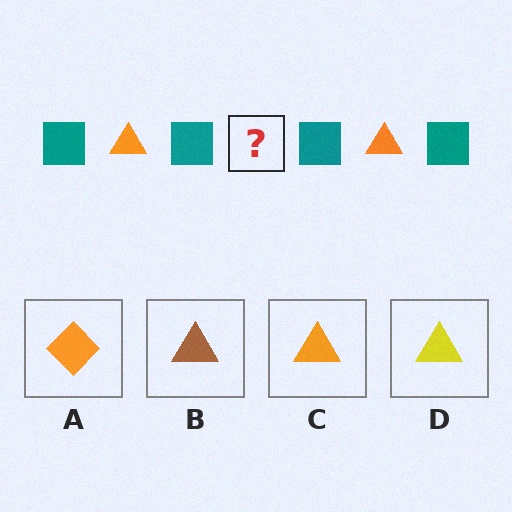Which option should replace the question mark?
Option C.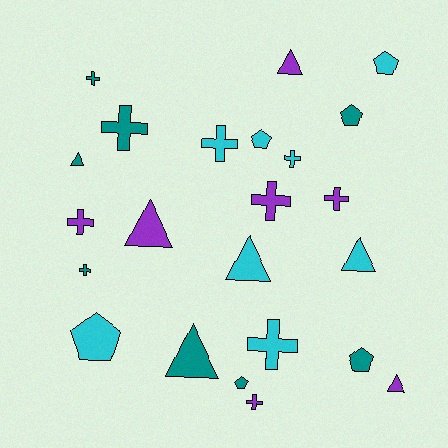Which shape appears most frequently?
Cross, with 10 objects.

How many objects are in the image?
There are 23 objects.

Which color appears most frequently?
Teal, with 8 objects.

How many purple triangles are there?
There are 3 purple triangles.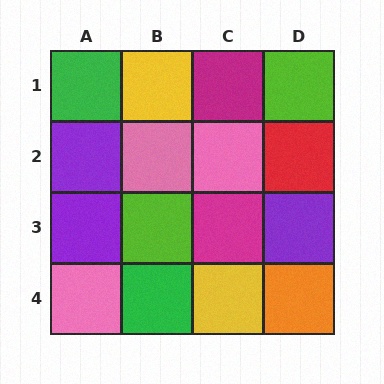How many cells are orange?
1 cell is orange.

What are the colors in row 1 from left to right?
Green, yellow, magenta, lime.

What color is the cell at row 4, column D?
Orange.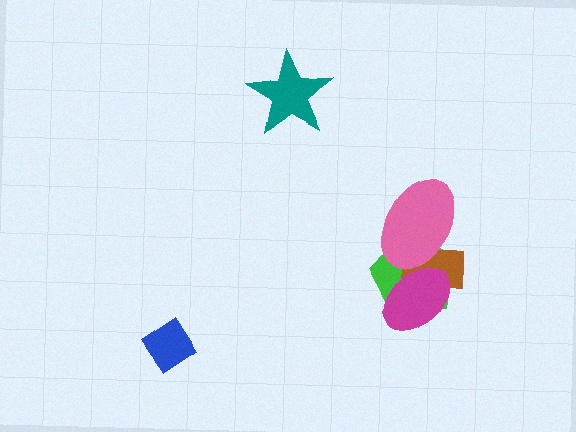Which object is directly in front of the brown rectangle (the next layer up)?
The magenta ellipse is directly in front of the brown rectangle.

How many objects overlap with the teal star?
0 objects overlap with the teal star.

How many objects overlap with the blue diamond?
0 objects overlap with the blue diamond.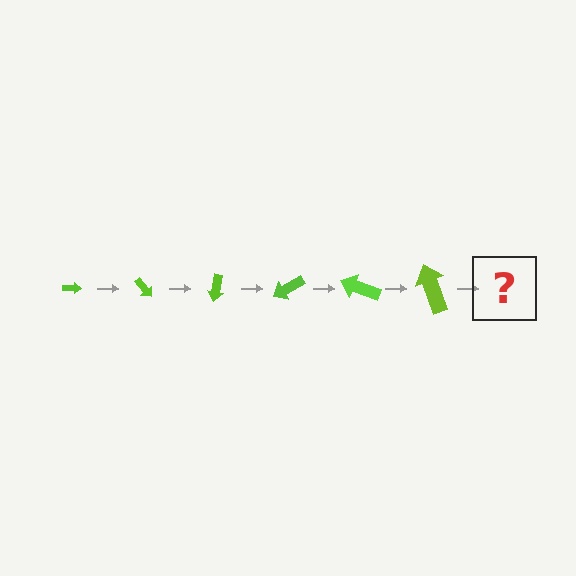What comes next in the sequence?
The next element should be an arrow, larger than the previous one and rotated 300 degrees from the start.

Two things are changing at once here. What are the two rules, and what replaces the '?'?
The two rules are that the arrow grows larger each step and it rotates 50 degrees each step. The '?' should be an arrow, larger than the previous one and rotated 300 degrees from the start.